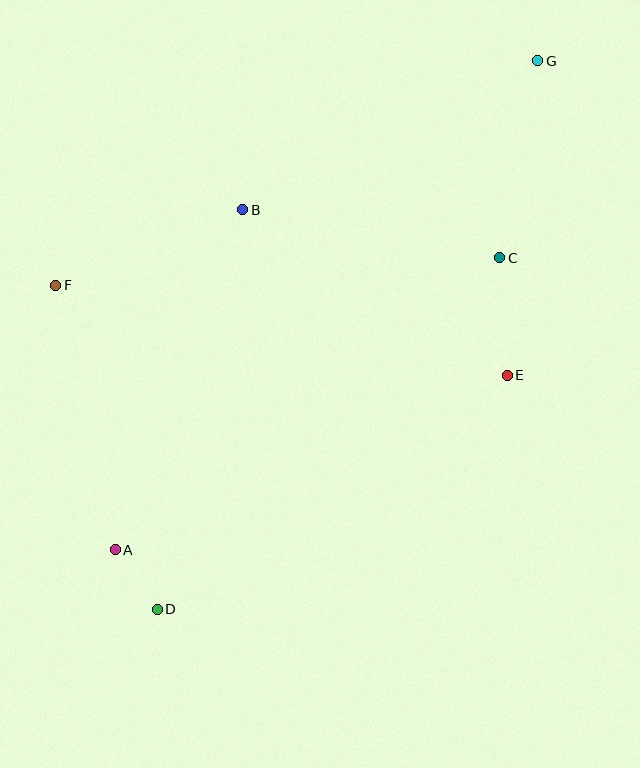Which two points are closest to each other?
Points A and D are closest to each other.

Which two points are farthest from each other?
Points D and G are farthest from each other.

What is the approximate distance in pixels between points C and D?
The distance between C and D is approximately 491 pixels.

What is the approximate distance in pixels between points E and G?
The distance between E and G is approximately 316 pixels.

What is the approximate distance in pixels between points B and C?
The distance between B and C is approximately 261 pixels.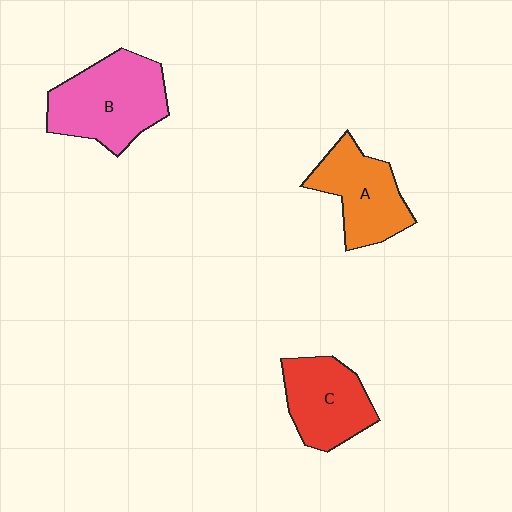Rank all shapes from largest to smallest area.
From largest to smallest: B (pink), A (orange), C (red).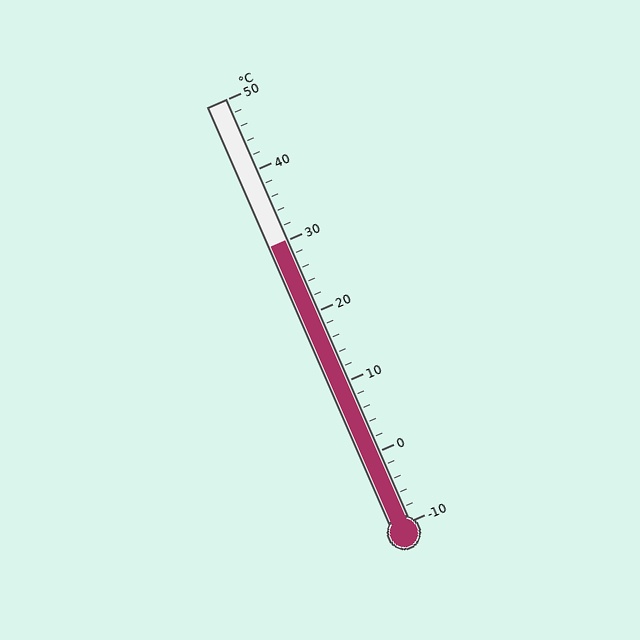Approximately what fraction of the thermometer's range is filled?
The thermometer is filled to approximately 65% of its range.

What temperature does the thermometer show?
The thermometer shows approximately 30°C.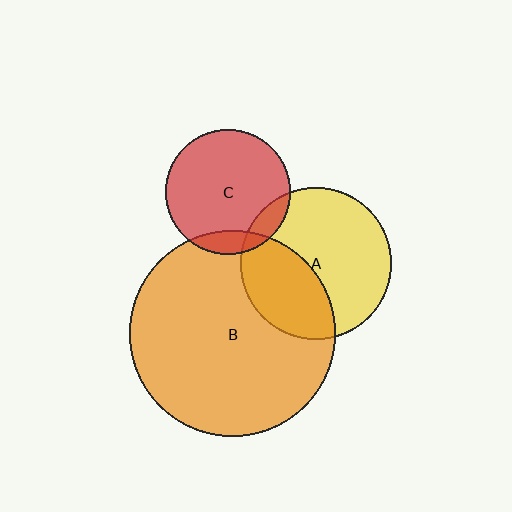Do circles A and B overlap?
Yes.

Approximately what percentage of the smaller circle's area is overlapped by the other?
Approximately 40%.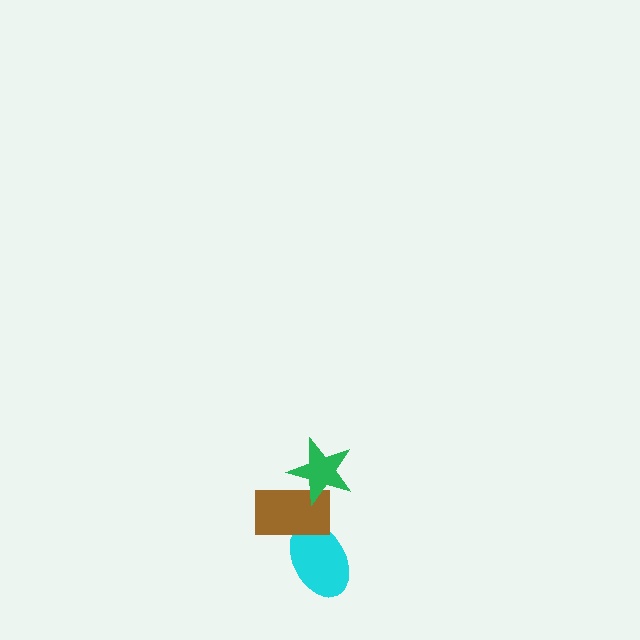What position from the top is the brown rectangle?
The brown rectangle is 2nd from the top.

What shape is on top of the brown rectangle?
The green star is on top of the brown rectangle.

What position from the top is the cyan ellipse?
The cyan ellipse is 3rd from the top.